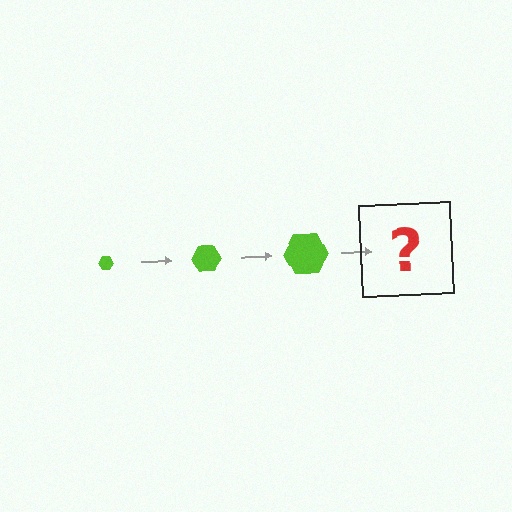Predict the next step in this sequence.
The next step is a lime hexagon, larger than the previous one.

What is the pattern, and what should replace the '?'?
The pattern is that the hexagon gets progressively larger each step. The '?' should be a lime hexagon, larger than the previous one.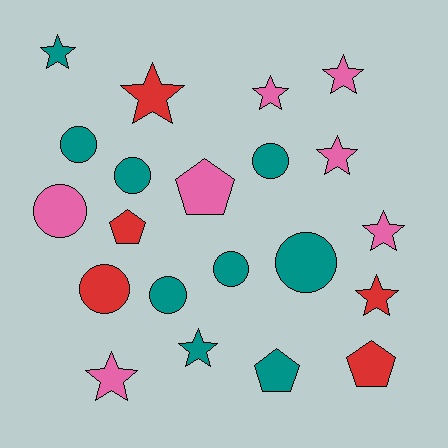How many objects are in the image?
There are 21 objects.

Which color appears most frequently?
Teal, with 9 objects.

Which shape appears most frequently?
Star, with 9 objects.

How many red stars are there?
There are 2 red stars.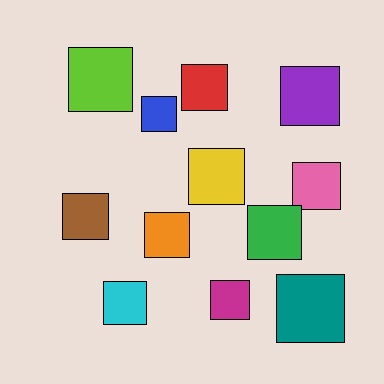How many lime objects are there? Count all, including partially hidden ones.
There is 1 lime object.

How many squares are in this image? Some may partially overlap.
There are 12 squares.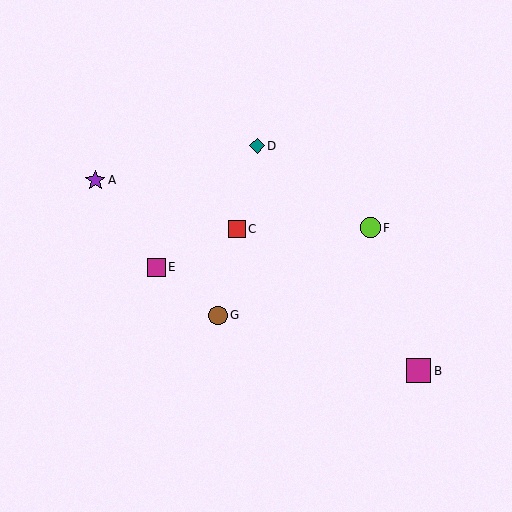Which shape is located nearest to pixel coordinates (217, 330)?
The brown circle (labeled G) at (218, 315) is nearest to that location.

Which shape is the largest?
The magenta square (labeled B) is the largest.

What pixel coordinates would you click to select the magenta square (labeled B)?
Click at (419, 371) to select the magenta square B.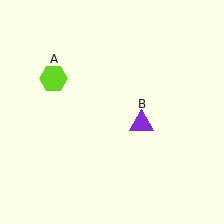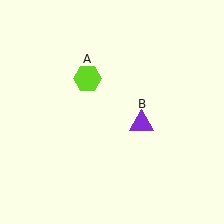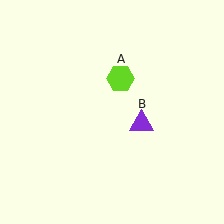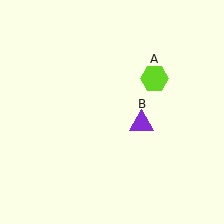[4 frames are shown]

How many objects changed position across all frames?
1 object changed position: lime hexagon (object A).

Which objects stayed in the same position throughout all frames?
Purple triangle (object B) remained stationary.